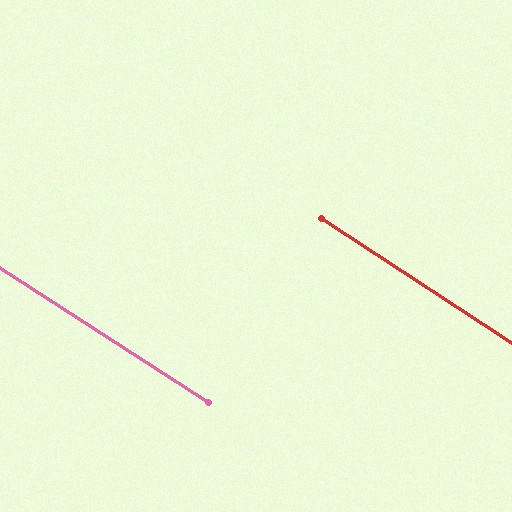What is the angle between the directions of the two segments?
Approximately 0 degrees.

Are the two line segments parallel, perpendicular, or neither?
Parallel — their directions differ by only 0.3°.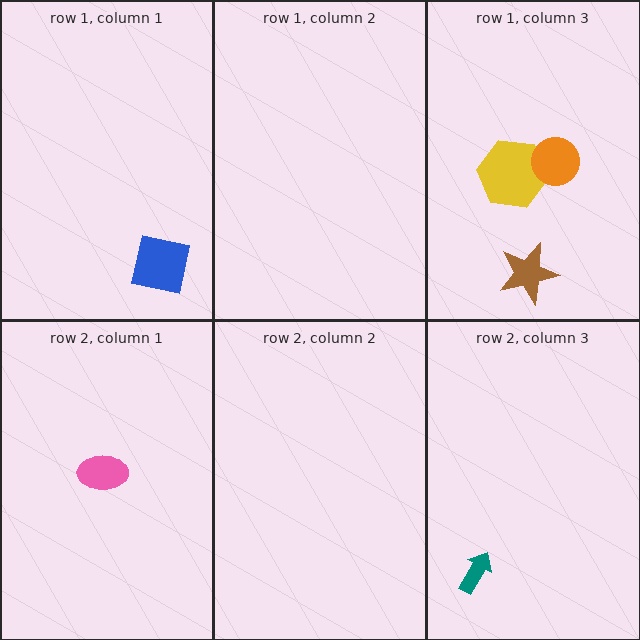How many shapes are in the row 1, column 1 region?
1.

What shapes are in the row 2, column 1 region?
The pink ellipse.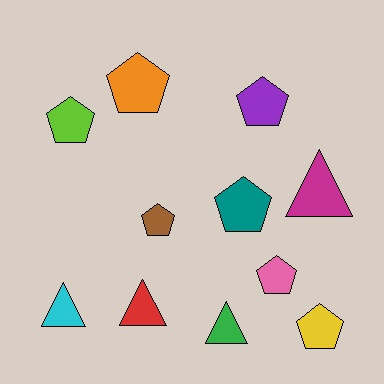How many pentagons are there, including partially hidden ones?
There are 7 pentagons.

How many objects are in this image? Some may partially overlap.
There are 11 objects.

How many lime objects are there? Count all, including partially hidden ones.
There is 1 lime object.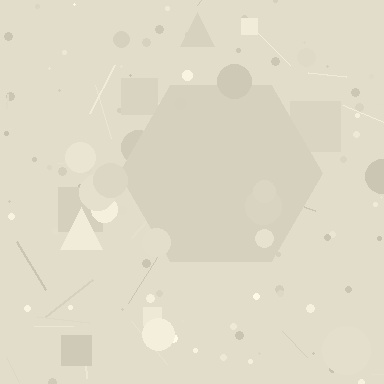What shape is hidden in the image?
A hexagon is hidden in the image.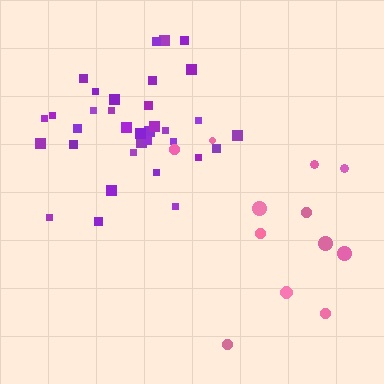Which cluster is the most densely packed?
Purple.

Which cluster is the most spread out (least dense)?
Pink.